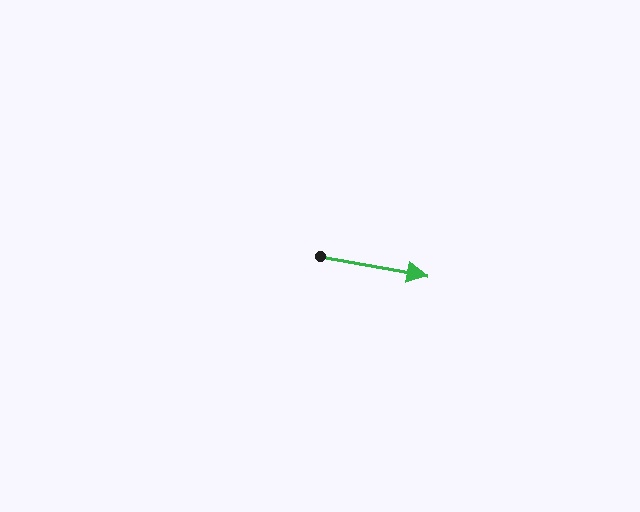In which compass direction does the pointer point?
East.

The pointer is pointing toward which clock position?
Roughly 3 o'clock.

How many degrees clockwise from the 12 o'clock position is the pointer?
Approximately 100 degrees.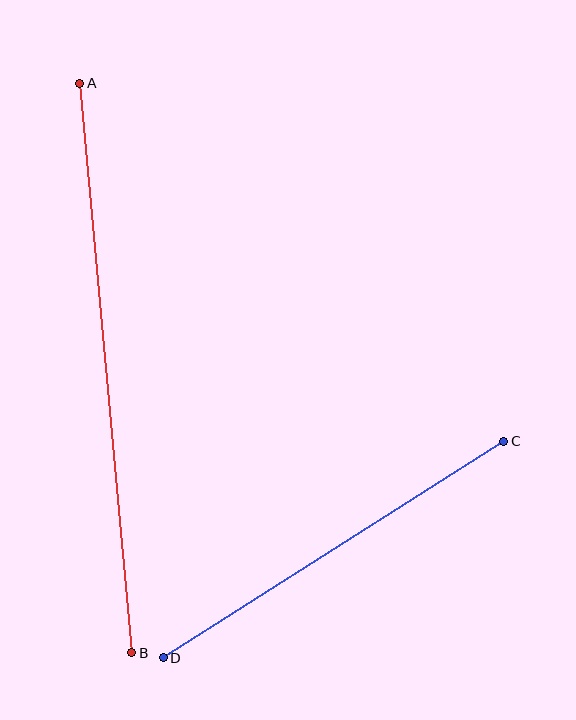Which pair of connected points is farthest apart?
Points A and B are farthest apart.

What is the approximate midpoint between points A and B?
The midpoint is at approximately (106, 368) pixels.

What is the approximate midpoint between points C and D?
The midpoint is at approximately (333, 550) pixels.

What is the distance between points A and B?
The distance is approximately 572 pixels.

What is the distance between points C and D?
The distance is approximately 404 pixels.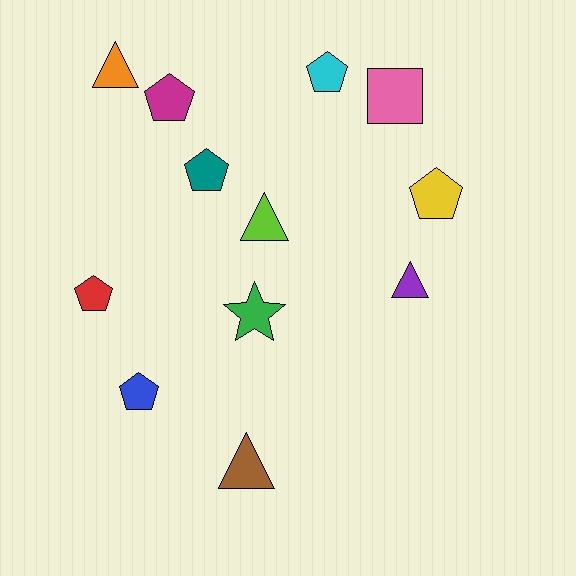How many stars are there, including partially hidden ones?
There is 1 star.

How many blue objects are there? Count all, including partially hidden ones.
There is 1 blue object.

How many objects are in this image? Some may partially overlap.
There are 12 objects.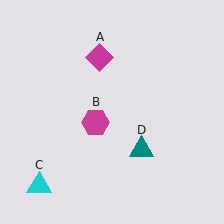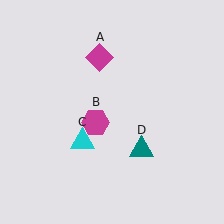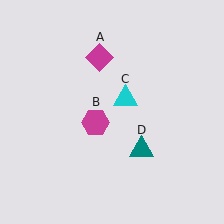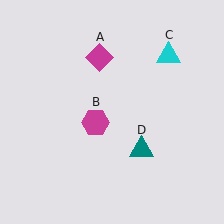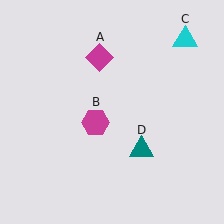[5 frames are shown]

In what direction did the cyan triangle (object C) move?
The cyan triangle (object C) moved up and to the right.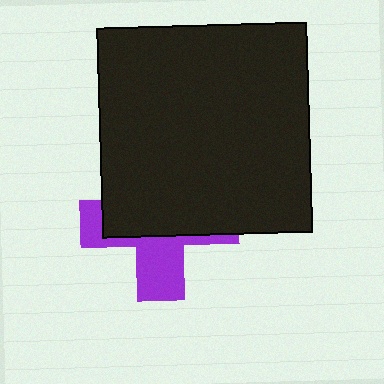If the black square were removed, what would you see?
You would see the complete purple cross.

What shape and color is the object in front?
The object in front is a black square.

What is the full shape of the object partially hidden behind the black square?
The partially hidden object is a purple cross.